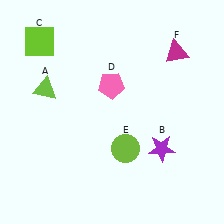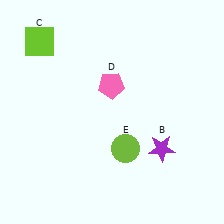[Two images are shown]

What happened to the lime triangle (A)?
The lime triangle (A) was removed in Image 2. It was in the top-left area of Image 1.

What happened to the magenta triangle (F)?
The magenta triangle (F) was removed in Image 2. It was in the top-right area of Image 1.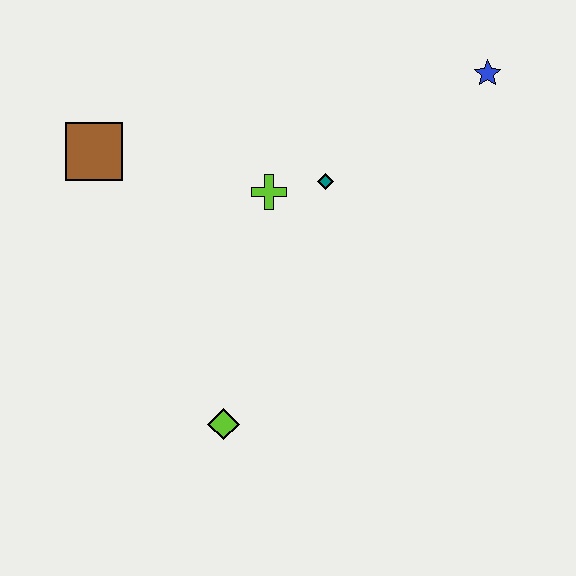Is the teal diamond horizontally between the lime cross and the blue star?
Yes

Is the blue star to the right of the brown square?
Yes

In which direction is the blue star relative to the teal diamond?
The blue star is to the right of the teal diamond.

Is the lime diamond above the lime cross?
No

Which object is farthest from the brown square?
The blue star is farthest from the brown square.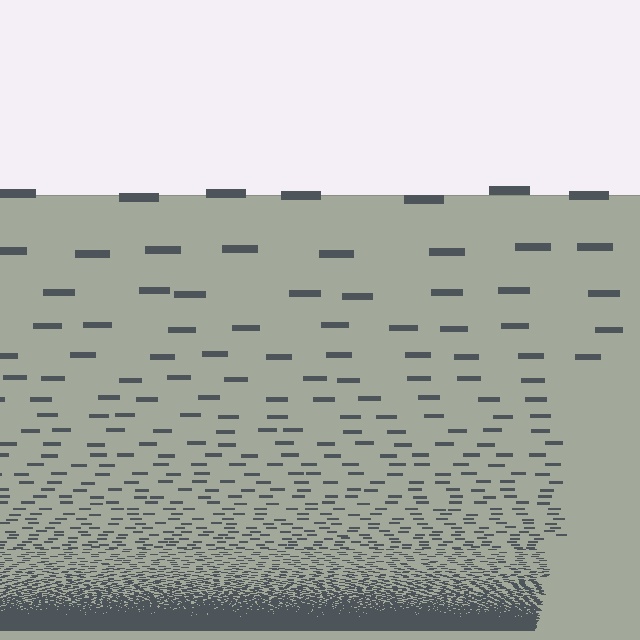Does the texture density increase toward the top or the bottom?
Density increases toward the bottom.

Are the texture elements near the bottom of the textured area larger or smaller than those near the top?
Smaller. The gradient is inverted — elements near the bottom are smaller and denser.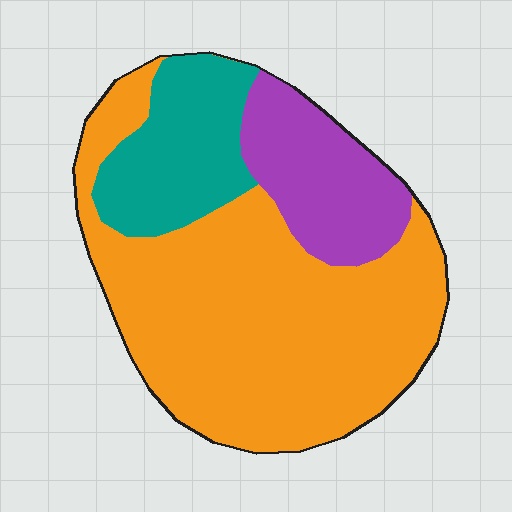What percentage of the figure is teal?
Teal takes up about one fifth (1/5) of the figure.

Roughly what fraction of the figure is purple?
Purple takes up about one sixth (1/6) of the figure.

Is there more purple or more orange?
Orange.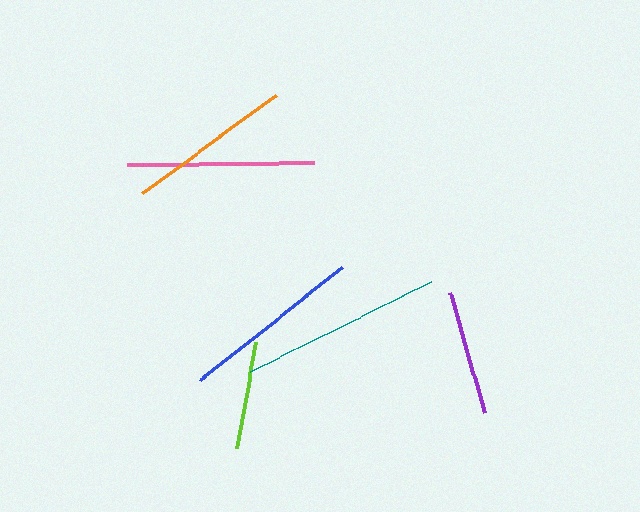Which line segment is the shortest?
The lime line is the shortest at approximately 108 pixels.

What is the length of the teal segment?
The teal segment is approximately 202 pixels long.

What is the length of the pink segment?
The pink segment is approximately 187 pixels long.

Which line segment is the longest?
The teal line is the longest at approximately 202 pixels.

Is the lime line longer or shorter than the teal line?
The teal line is longer than the lime line.